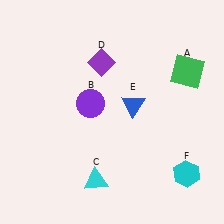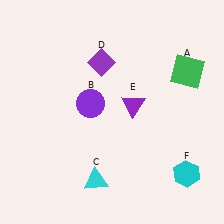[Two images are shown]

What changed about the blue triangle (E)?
In Image 1, E is blue. In Image 2, it changed to purple.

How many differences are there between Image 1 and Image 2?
There is 1 difference between the two images.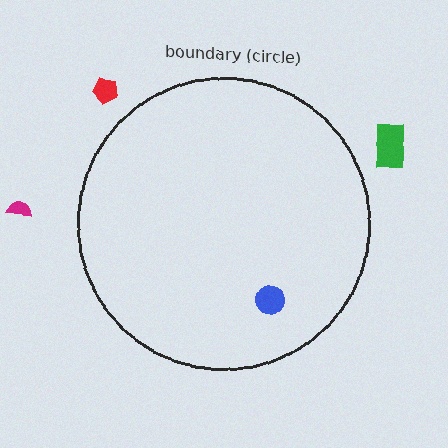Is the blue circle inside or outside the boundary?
Inside.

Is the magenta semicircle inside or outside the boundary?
Outside.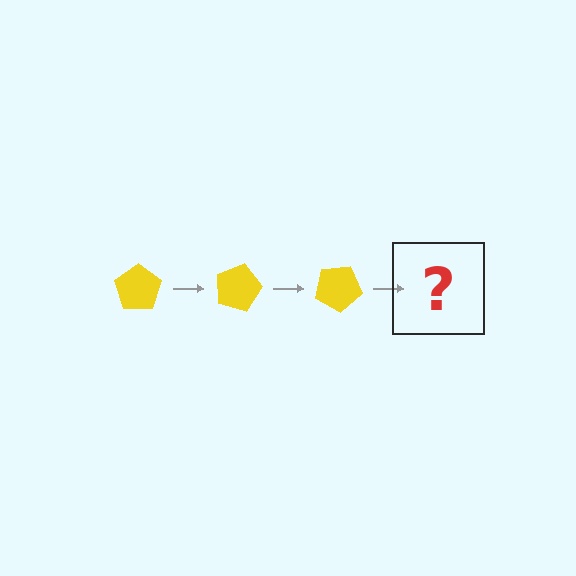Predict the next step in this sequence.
The next step is a yellow pentagon rotated 45 degrees.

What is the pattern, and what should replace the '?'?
The pattern is that the pentagon rotates 15 degrees each step. The '?' should be a yellow pentagon rotated 45 degrees.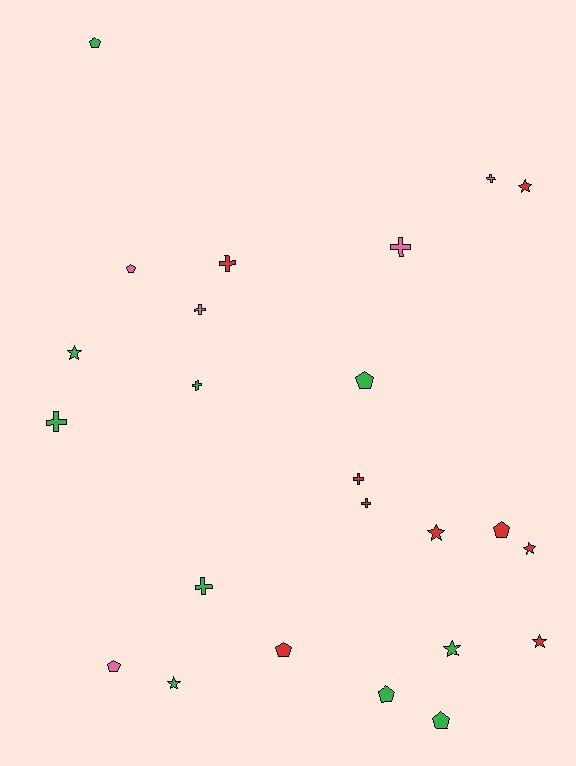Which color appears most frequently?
Green, with 10 objects.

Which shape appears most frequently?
Cross, with 9 objects.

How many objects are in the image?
There are 24 objects.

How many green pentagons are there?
There are 4 green pentagons.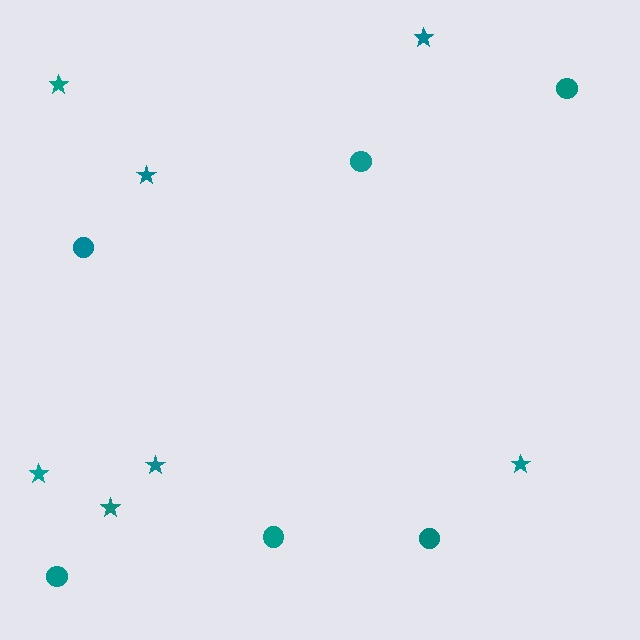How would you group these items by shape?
There are 2 groups: one group of circles (6) and one group of stars (7).